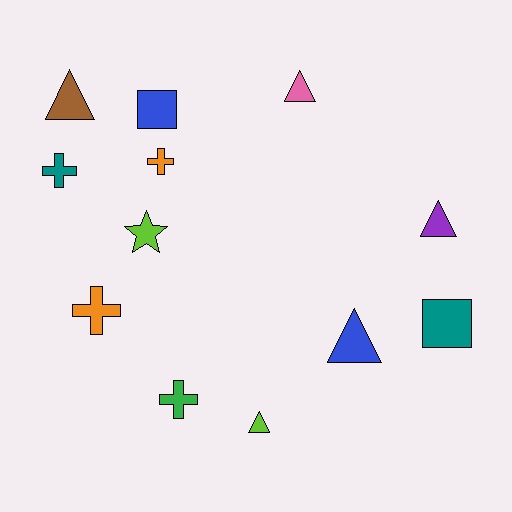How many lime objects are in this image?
There are 2 lime objects.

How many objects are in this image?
There are 12 objects.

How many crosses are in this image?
There are 4 crosses.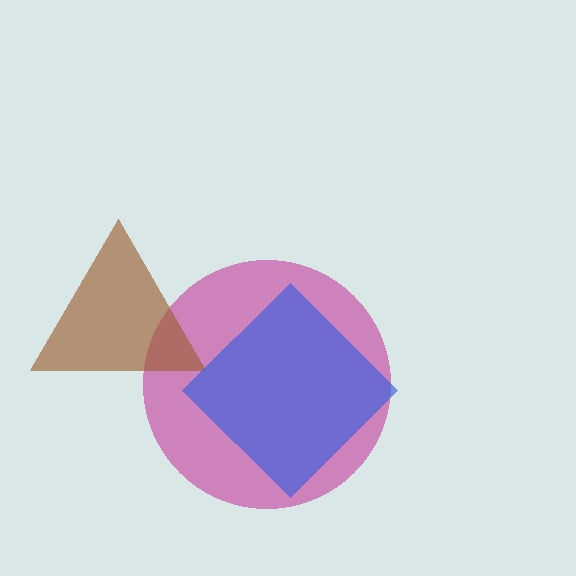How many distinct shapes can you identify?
There are 3 distinct shapes: a magenta circle, a brown triangle, a blue diamond.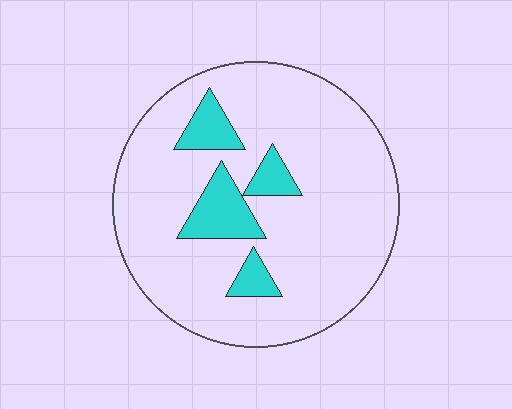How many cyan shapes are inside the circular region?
4.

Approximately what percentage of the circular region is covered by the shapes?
Approximately 15%.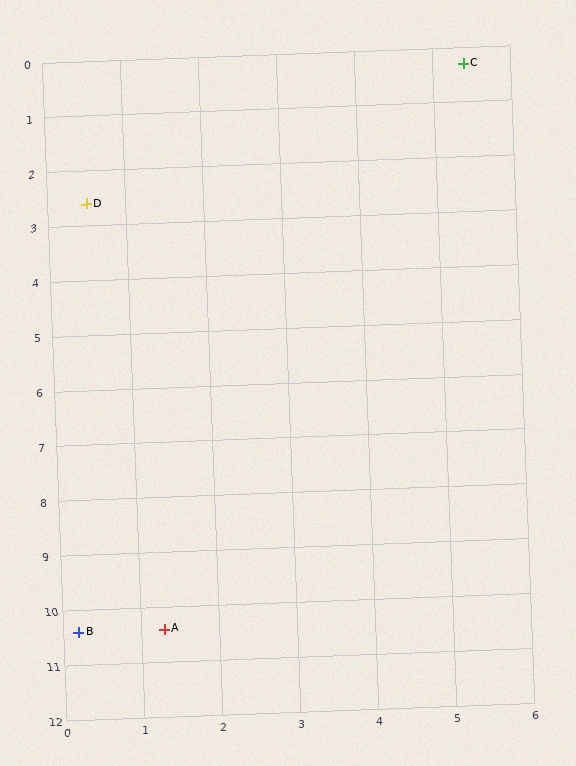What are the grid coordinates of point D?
Point D is at approximately (0.5, 2.6).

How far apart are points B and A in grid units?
Points B and A are about 1.1 grid units apart.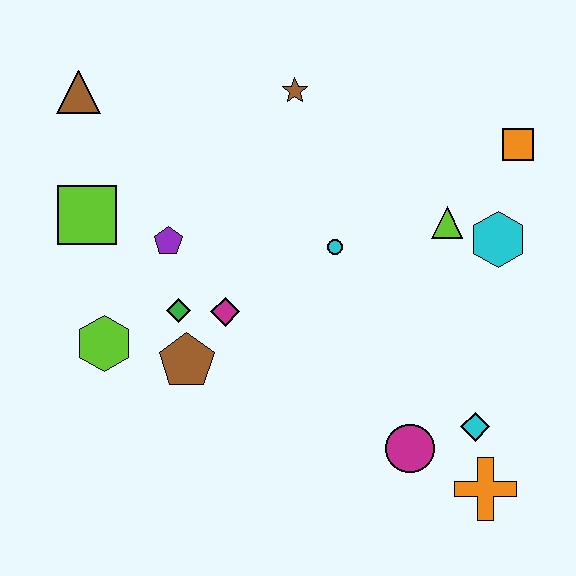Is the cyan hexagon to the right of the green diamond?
Yes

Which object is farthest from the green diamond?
The orange square is farthest from the green diamond.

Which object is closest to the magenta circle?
The cyan diamond is closest to the magenta circle.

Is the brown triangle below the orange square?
No